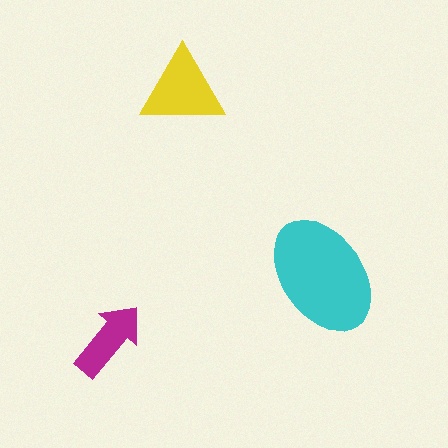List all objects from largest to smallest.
The cyan ellipse, the yellow triangle, the magenta arrow.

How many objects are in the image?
There are 3 objects in the image.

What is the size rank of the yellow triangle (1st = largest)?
2nd.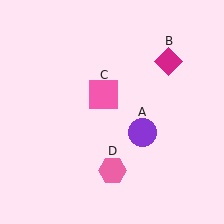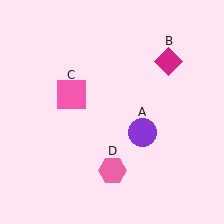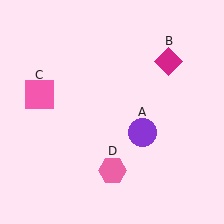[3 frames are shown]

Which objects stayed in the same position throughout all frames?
Purple circle (object A) and magenta diamond (object B) and pink hexagon (object D) remained stationary.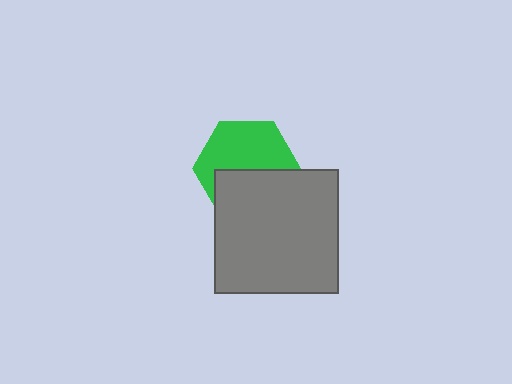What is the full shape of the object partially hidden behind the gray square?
The partially hidden object is a green hexagon.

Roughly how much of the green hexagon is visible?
About half of it is visible (roughly 56%).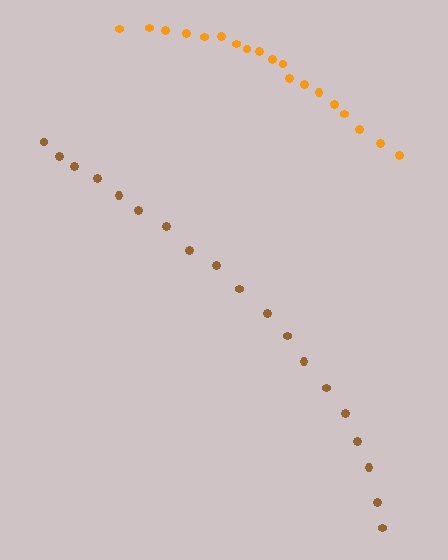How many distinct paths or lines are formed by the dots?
There are 2 distinct paths.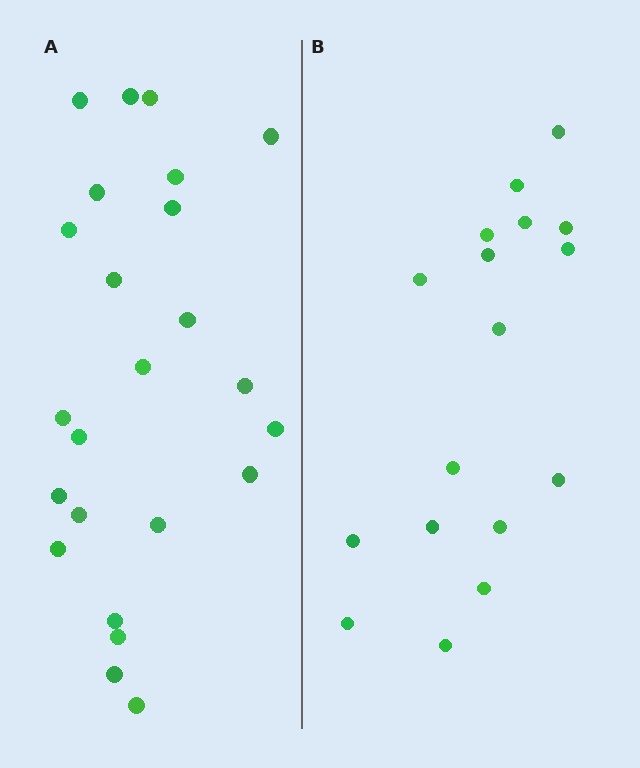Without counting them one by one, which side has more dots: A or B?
Region A (the left region) has more dots.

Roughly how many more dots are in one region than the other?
Region A has roughly 8 or so more dots than region B.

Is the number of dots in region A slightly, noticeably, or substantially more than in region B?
Region A has noticeably more, but not dramatically so. The ratio is roughly 1.4 to 1.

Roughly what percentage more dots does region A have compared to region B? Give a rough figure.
About 40% more.